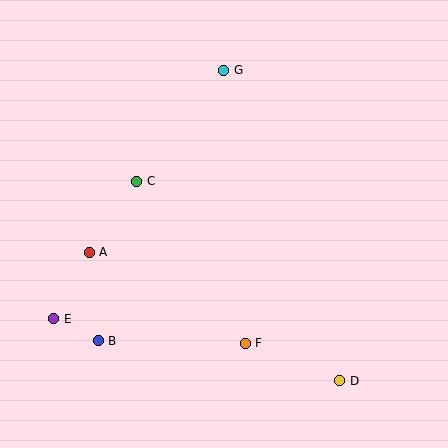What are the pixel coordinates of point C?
Point C is at (137, 181).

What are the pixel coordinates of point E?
Point E is at (54, 319).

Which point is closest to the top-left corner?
Point C is closest to the top-left corner.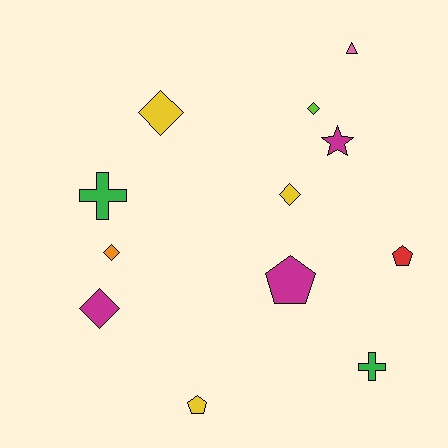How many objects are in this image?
There are 12 objects.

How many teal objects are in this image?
There are no teal objects.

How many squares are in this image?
There are no squares.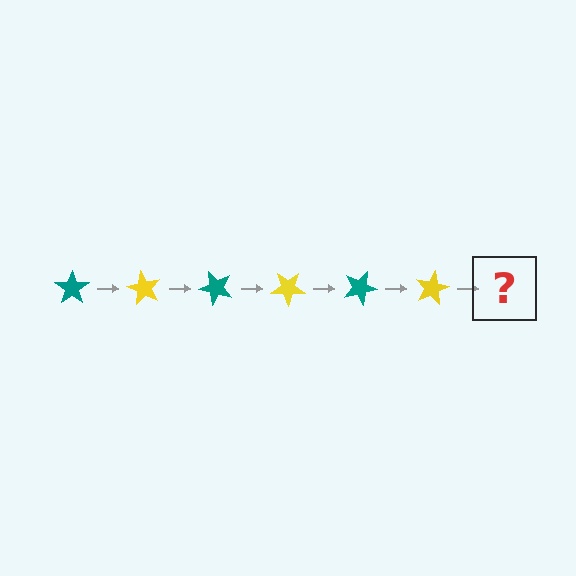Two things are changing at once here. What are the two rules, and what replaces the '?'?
The two rules are that it rotates 60 degrees each step and the color cycles through teal and yellow. The '?' should be a teal star, rotated 360 degrees from the start.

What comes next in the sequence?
The next element should be a teal star, rotated 360 degrees from the start.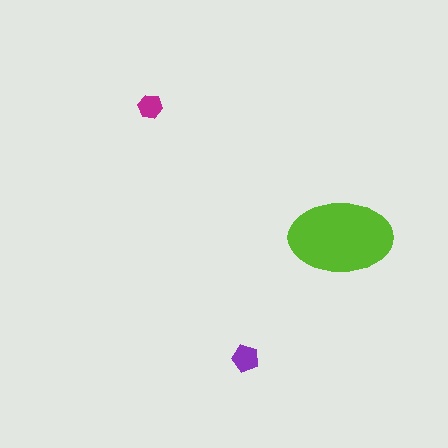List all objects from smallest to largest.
The magenta hexagon, the purple pentagon, the lime ellipse.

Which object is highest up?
The magenta hexagon is topmost.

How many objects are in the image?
There are 3 objects in the image.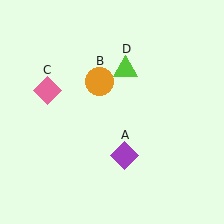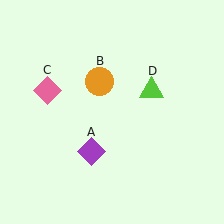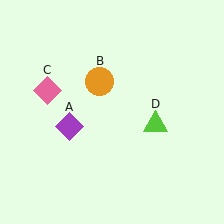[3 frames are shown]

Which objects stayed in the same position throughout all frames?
Orange circle (object B) and pink diamond (object C) remained stationary.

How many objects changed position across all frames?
2 objects changed position: purple diamond (object A), lime triangle (object D).